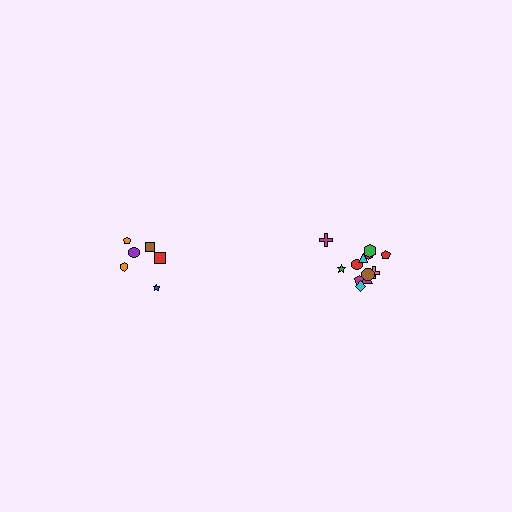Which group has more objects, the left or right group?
The right group.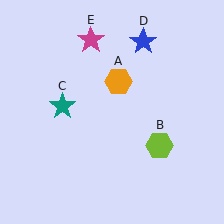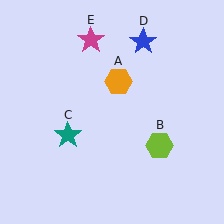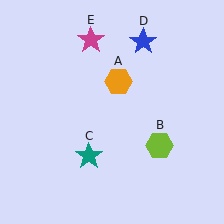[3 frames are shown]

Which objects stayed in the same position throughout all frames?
Orange hexagon (object A) and lime hexagon (object B) and blue star (object D) and magenta star (object E) remained stationary.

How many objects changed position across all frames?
1 object changed position: teal star (object C).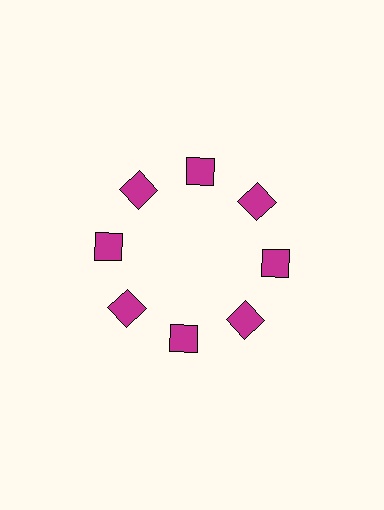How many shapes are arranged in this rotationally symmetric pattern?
There are 8 shapes, arranged in 8 groups of 1.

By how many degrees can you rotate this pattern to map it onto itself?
The pattern maps onto itself every 45 degrees of rotation.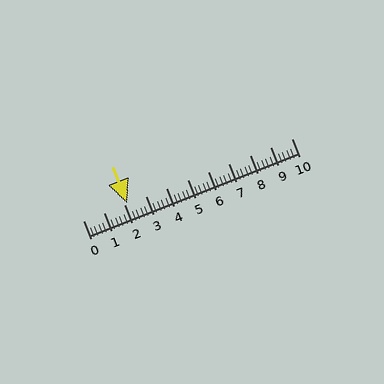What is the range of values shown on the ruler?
The ruler shows values from 0 to 10.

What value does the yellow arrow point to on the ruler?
The yellow arrow points to approximately 2.1.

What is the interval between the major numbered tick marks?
The major tick marks are spaced 1 units apart.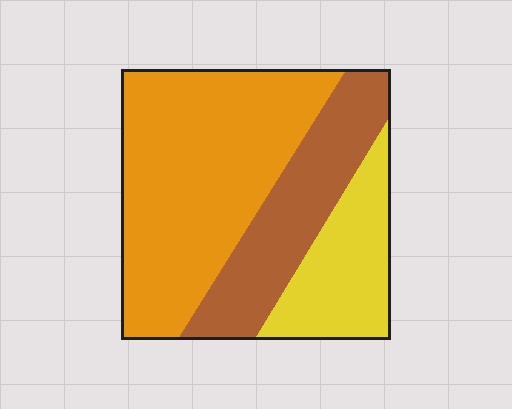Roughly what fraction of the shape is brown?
Brown takes up between a sixth and a third of the shape.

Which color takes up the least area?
Yellow, at roughly 20%.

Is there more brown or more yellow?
Brown.